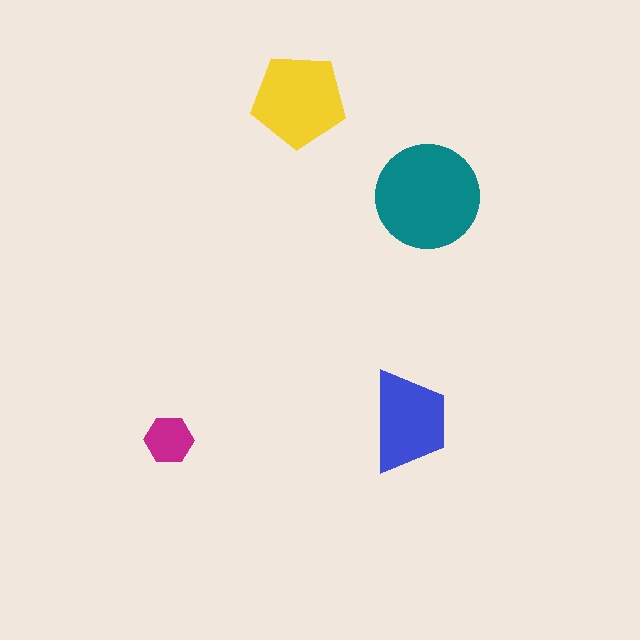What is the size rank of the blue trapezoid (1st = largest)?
3rd.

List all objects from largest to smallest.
The teal circle, the yellow pentagon, the blue trapezoid, the magenta hexagon.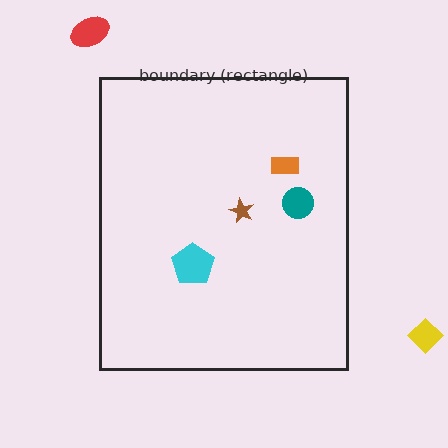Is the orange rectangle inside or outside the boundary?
Inside.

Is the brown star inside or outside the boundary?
Inside.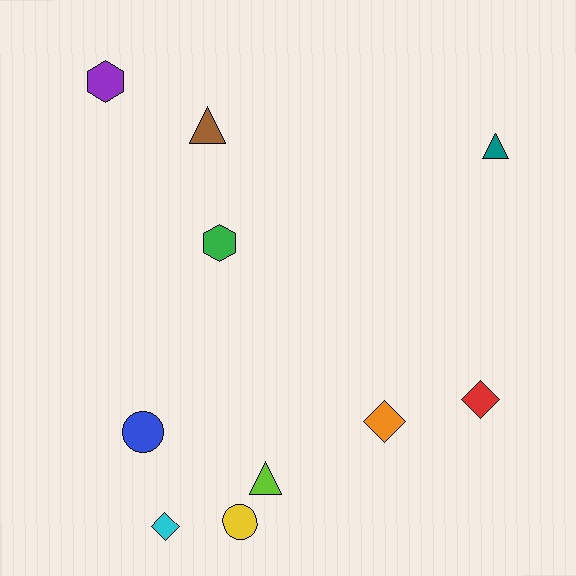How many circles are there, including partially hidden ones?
There are 2 circles.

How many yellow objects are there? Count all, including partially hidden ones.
There is 1 yellow object.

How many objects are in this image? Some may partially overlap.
There are 10 objects.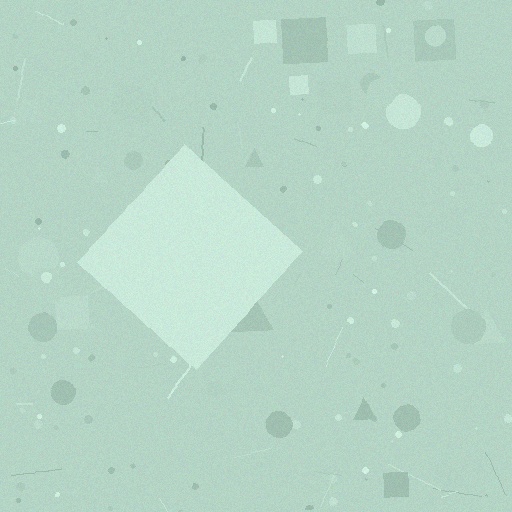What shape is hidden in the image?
A diamond is hidden in the image.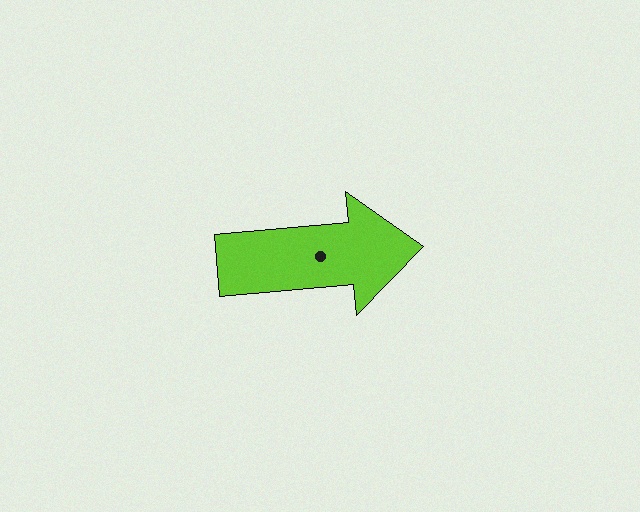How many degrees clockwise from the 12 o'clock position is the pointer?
Approximately 85 degrees.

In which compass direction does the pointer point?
East.